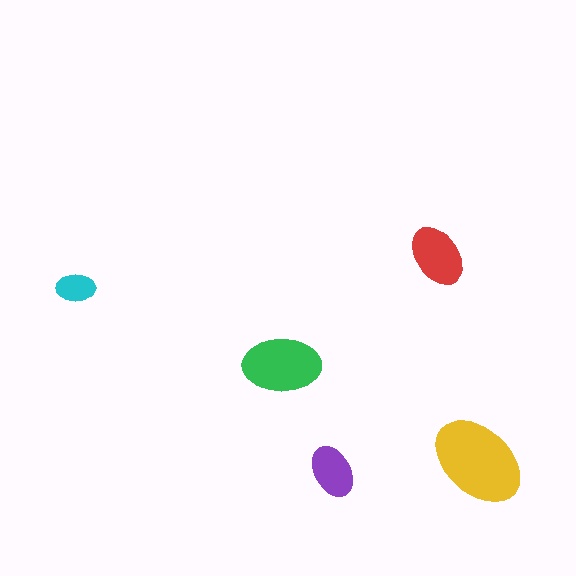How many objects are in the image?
There are 5 objects in the image.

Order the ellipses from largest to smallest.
the yellow one, the green one, the red one, the purple one, the cyan one.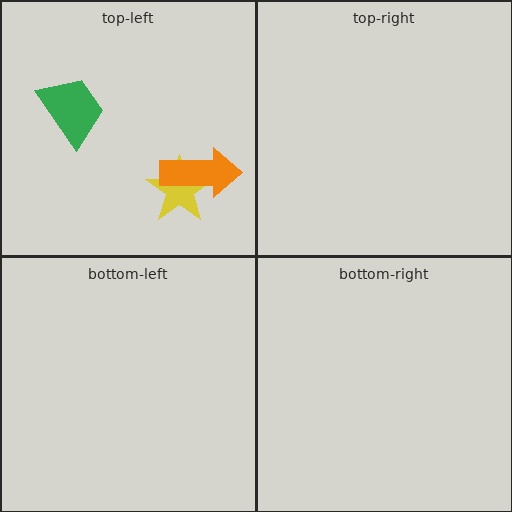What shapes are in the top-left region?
The green trapezoid, the yellow star, the orange arrow.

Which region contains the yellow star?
The top-left region.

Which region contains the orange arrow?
The top-left region.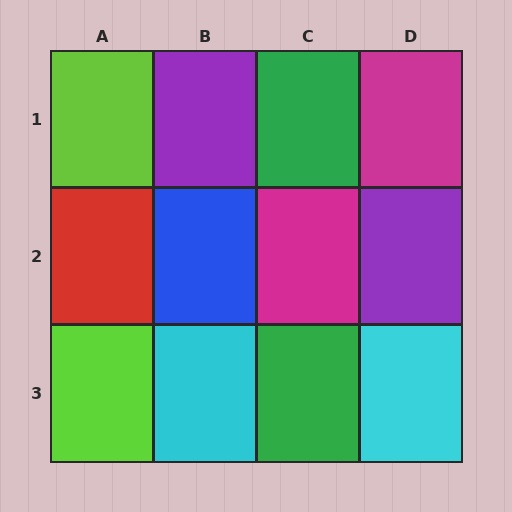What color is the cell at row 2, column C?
Magenta.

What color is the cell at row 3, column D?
Cyan.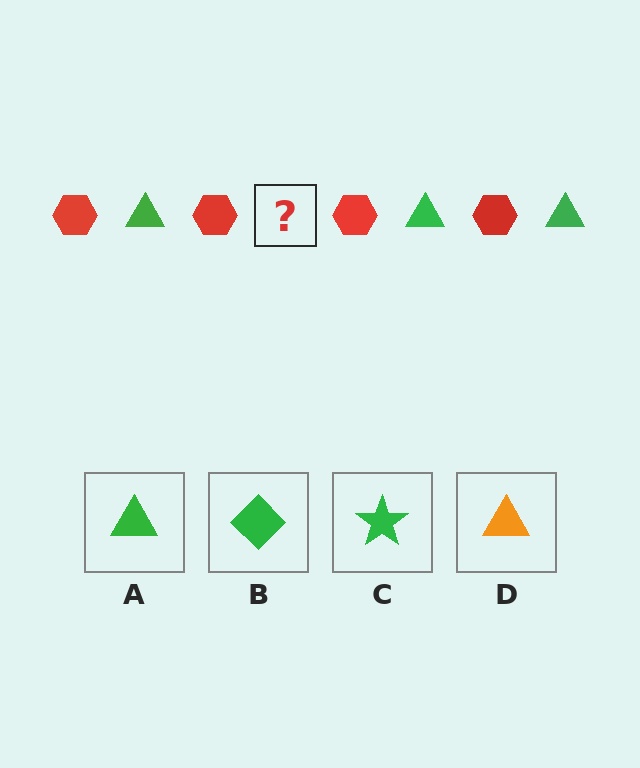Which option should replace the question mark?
Option A.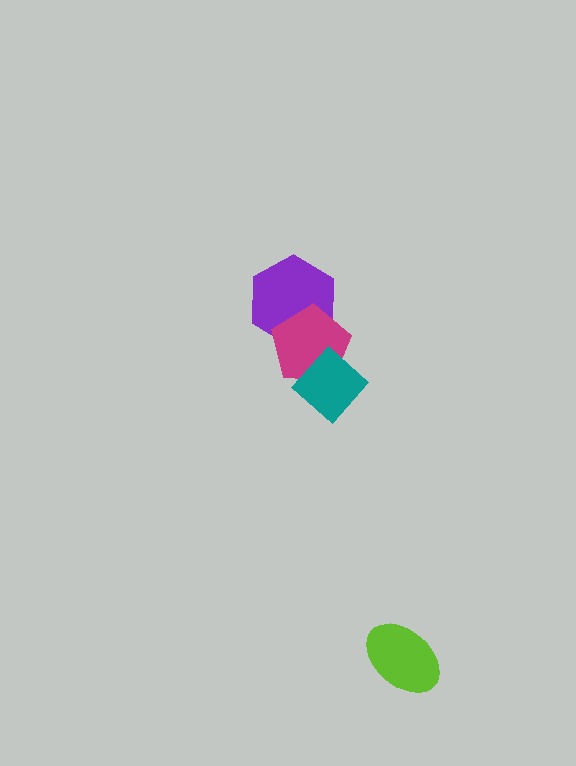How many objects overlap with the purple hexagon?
1 object overlaps with the purple hexagon.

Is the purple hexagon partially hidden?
Yes, it is partially covered by another shape.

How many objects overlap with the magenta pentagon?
2 objects overlap with the magenta pentagon.